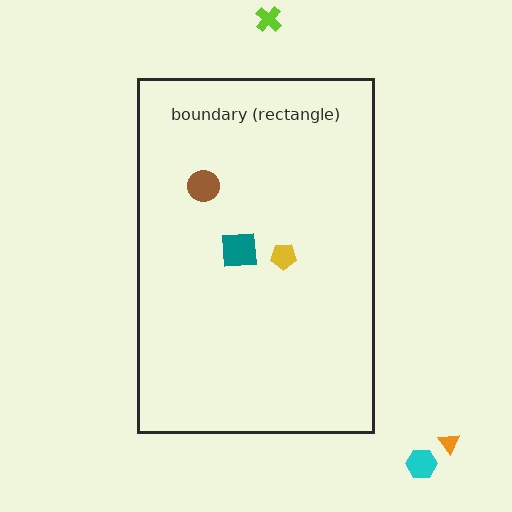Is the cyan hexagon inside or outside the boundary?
Outside.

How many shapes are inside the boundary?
3 inside, 3 outside.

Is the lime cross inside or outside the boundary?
Outside.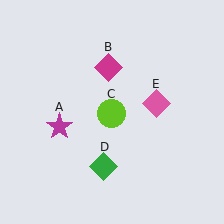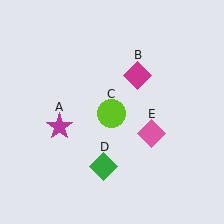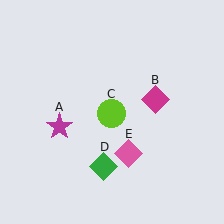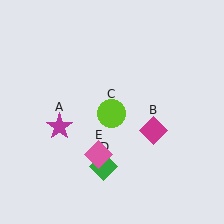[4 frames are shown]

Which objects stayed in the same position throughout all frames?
Magenta star (object A) and lime circle (object C) and green diamond (object D) remained stationary.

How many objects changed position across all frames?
2 objects changed position: magenta diamond (object B), pink diamond (object E).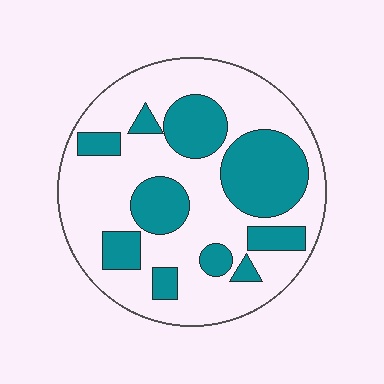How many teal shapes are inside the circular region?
10.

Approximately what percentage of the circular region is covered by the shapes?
Approximately 35%.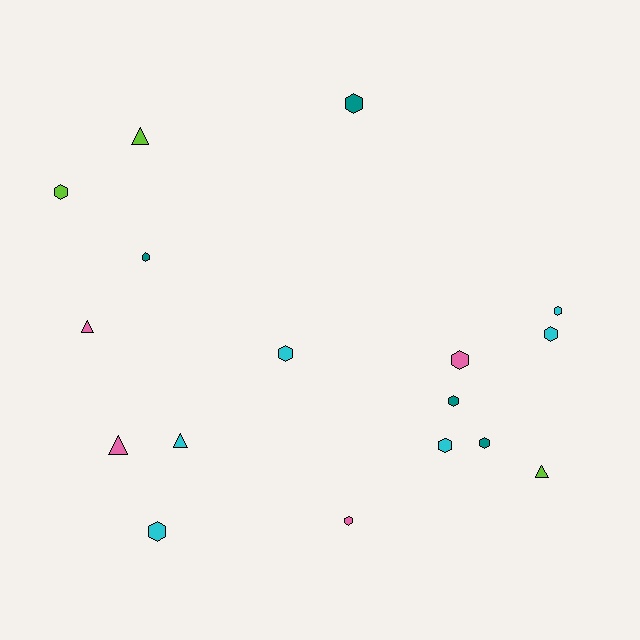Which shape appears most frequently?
Hexagon, with 12 objects.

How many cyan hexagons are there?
There are 5 cyan hexagons.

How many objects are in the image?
There are 17 objects.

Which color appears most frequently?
Cyan, with 6 objects.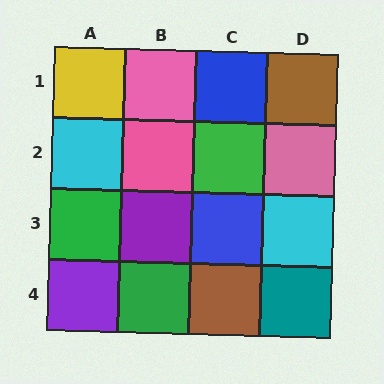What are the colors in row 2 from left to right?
Cyan, pink, green, pink.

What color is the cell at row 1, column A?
Yellow.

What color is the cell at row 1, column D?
Brown.